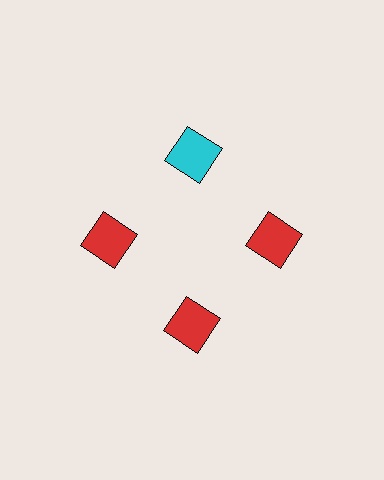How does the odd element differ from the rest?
It has a different color: cyan instead of red.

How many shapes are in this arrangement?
There are 4 shapes arranged in a ring pattern.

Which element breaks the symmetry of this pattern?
The cyan square at roughly the 12 o'clock position breaks the symmetry. All other shapes are red squares.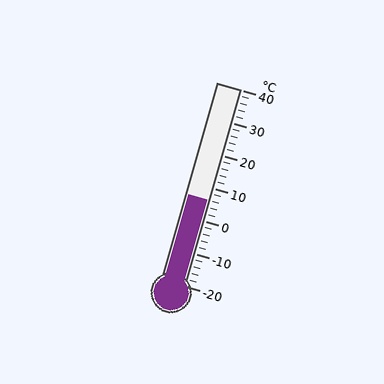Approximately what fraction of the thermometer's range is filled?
The thermometer is filled to approximately 45% of its range.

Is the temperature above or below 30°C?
The temperature is below 30°C.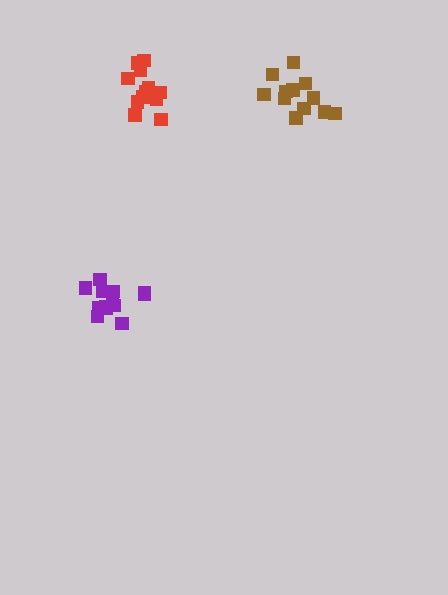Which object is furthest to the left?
The purple cluster is leftmost.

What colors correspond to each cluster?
The clusters are colored: purple, red, brown.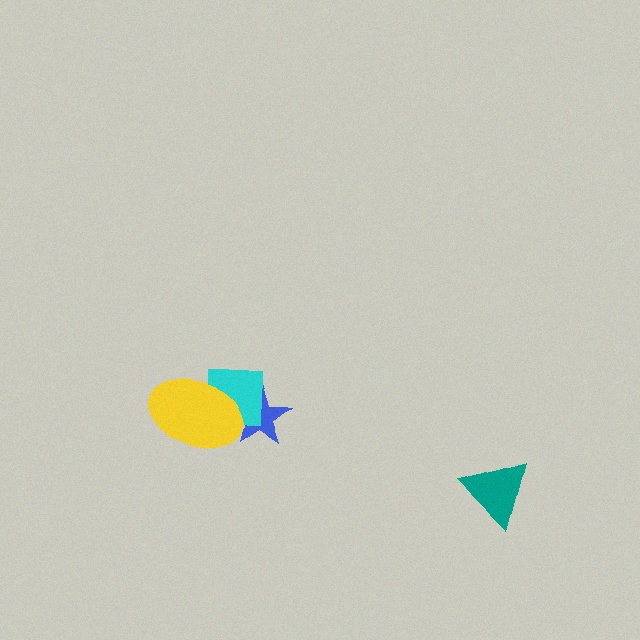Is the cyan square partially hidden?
Yes, it is partially covered by another shape.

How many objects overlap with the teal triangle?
0 objects overlap with the teal triangle.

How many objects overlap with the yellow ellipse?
2 objects overlap with the yellow ellipse.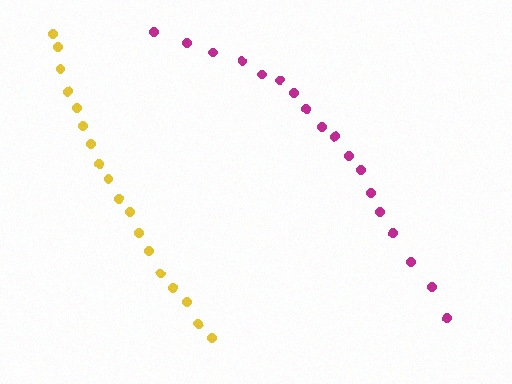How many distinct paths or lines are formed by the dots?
There are 2 distinct paths.